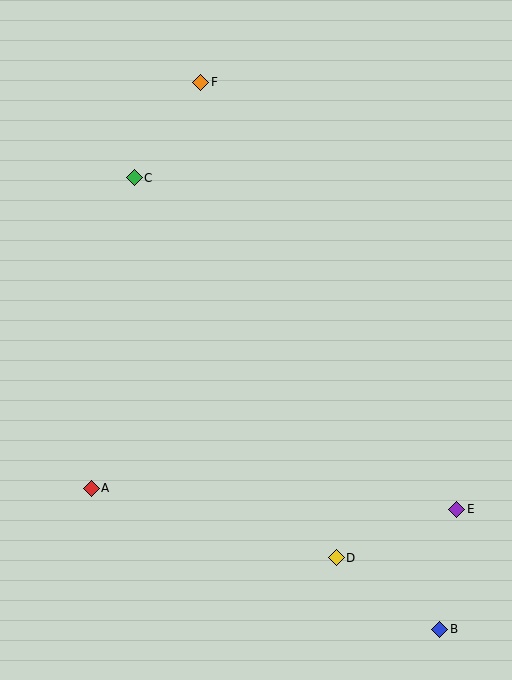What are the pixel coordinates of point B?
Point B is at (440, 629).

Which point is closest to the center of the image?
Point C at (134, 178) is closest to the center.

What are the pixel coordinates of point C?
Point C is at (134, 178).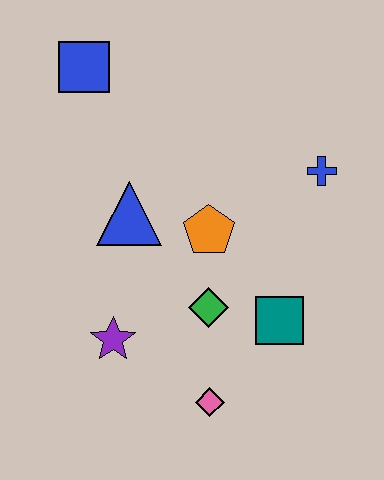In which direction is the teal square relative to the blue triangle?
The teal square is to the right of the blue triangle.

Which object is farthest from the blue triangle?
The pink diamond is farthest from the blue triangle.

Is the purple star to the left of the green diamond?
Yes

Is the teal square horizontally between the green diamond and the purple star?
No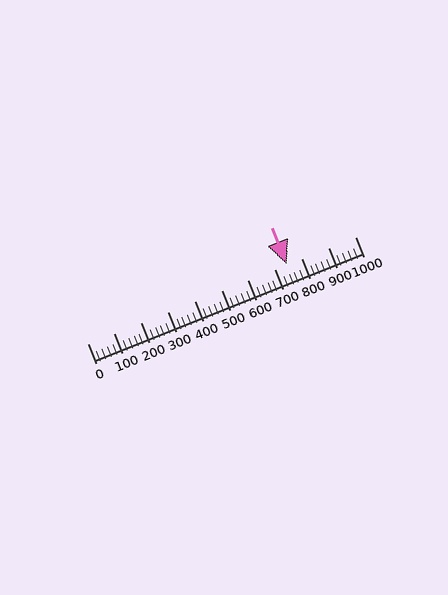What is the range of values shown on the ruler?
The ruler shows values from 0 to 1000.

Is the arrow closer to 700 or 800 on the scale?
The arrow is closer to 700.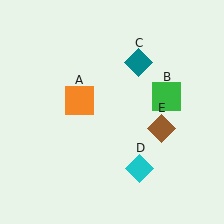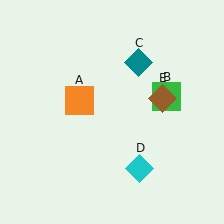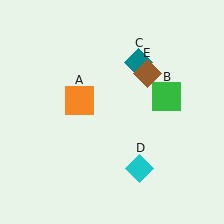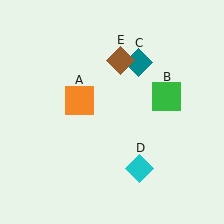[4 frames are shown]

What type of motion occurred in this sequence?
The brown diamond (object E) rotated counterclockwise around the center of the scene.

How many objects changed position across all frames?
1 object changed position: brown diamond (object E).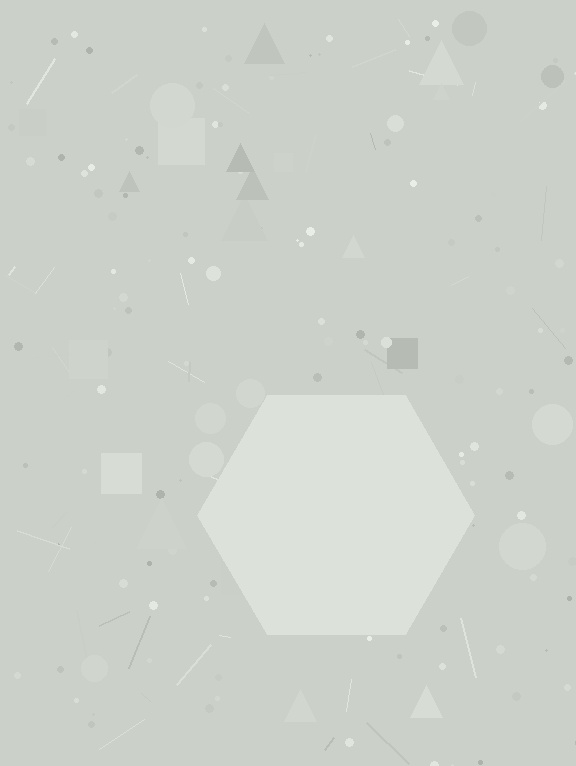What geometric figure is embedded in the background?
A hexagon is embedded in the background.